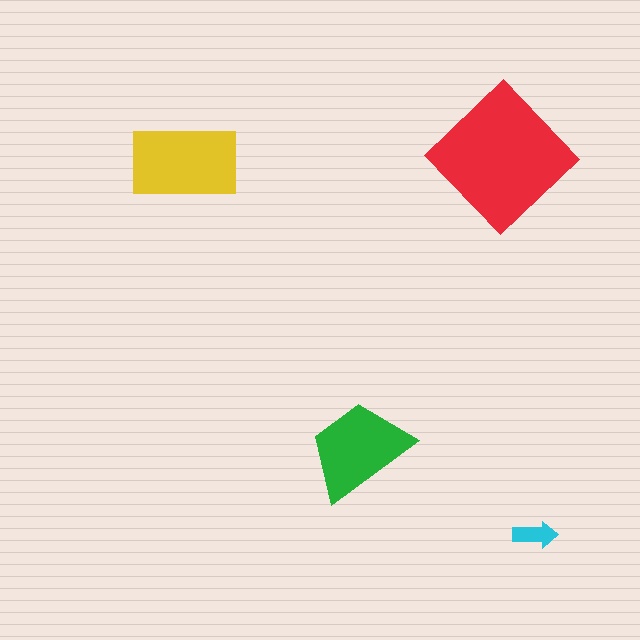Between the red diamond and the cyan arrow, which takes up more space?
The red diamond.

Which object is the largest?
The red diamond.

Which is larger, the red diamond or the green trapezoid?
The red diamond.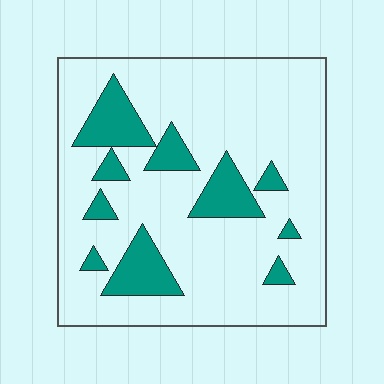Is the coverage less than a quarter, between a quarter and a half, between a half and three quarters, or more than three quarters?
Less than a quarter.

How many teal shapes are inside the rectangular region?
10.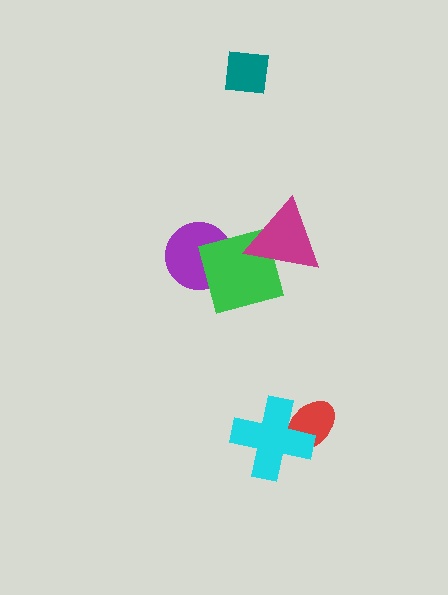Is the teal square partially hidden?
No, no other shape covers it.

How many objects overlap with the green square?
2 objects overlap with the green square.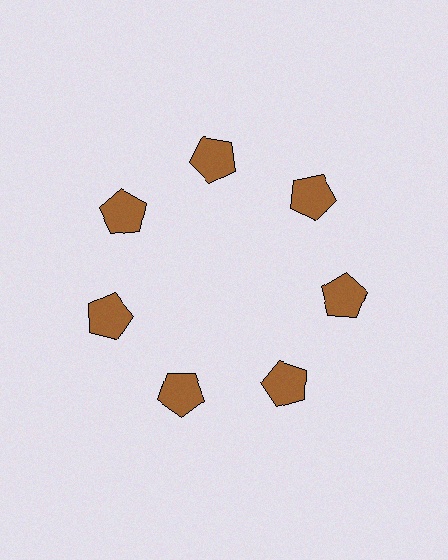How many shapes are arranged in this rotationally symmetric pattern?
There are 7 shapes, arranged in 7 groups of 1.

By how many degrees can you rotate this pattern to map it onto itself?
The pattern maps onto itself every 51 degrees of rotation.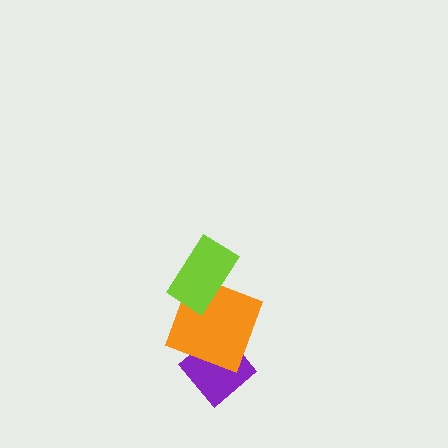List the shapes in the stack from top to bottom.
From top to bottom: the lime rectangle, the orange square, the purple diamond.